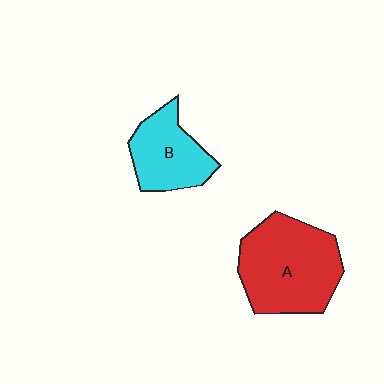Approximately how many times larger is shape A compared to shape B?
Approximately 1.6 times.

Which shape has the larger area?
Shape A (red).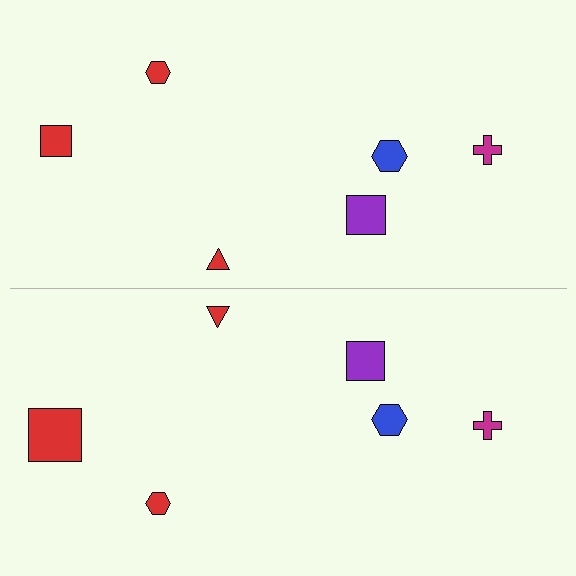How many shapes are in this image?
There are 12 shapes in this image.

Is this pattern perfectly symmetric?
No, the pattern is not perfectly symmetric. The red square on the bottom side has a different size than its mirror counterpart.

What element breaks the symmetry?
The red square on the bottom side has a different size than its mirror counterpart.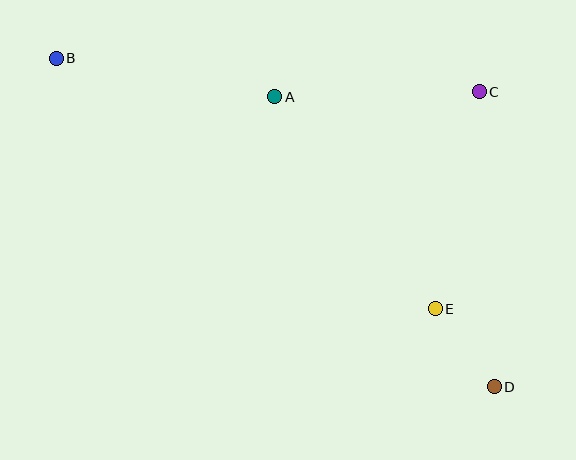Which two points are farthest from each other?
Points B and D are farthest from each other.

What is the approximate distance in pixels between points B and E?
The distance between B and E is approximately 454 pixels.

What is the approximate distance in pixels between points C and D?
The distance between C and D is approximately 295 pixels.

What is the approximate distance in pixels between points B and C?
The distance between B and C is approximately 424 pixels.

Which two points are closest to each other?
Points D and E are closest to each other.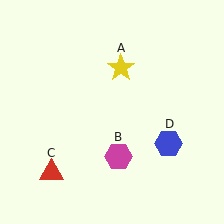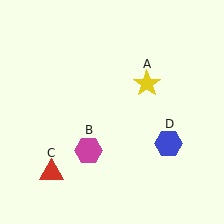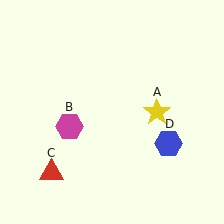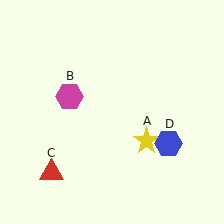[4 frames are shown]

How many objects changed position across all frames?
2 objects changed position: yellow star (object A), magenta hexagon (object B).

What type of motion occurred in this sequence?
The yellow star (object A), magenta hexagon (object B) rotated clockwise around the center of the scene.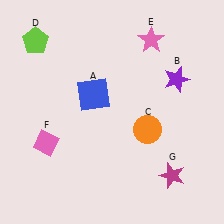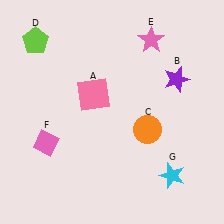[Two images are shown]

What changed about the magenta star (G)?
In Image 1, G is magenta. In Image 2, it changed to cyan.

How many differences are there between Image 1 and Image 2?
There are 2 differences between the two images.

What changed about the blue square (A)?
In Image 1, A is blue. In Image 2, it changed to pink.